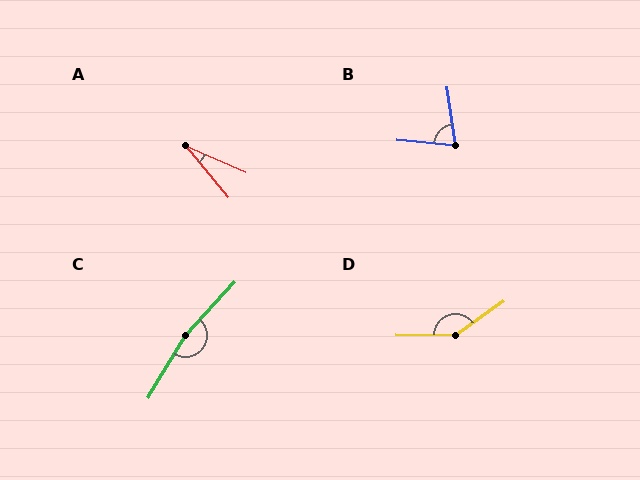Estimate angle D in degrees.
Approximately 143 degrees.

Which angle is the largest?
C, at approximately 168 degrees.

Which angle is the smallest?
A, at approximately 26 degrees.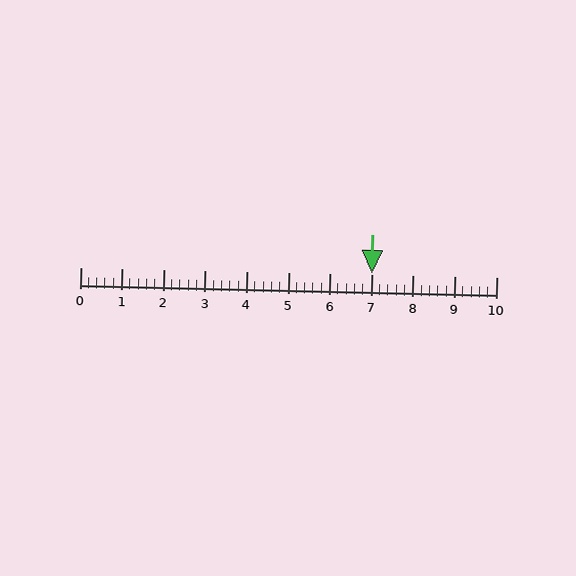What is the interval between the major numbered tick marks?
The major tick marks are spaced 1 units apart.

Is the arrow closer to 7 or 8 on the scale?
The arrow is closer to 7.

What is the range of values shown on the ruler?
The ruler shows values from 0 to 10.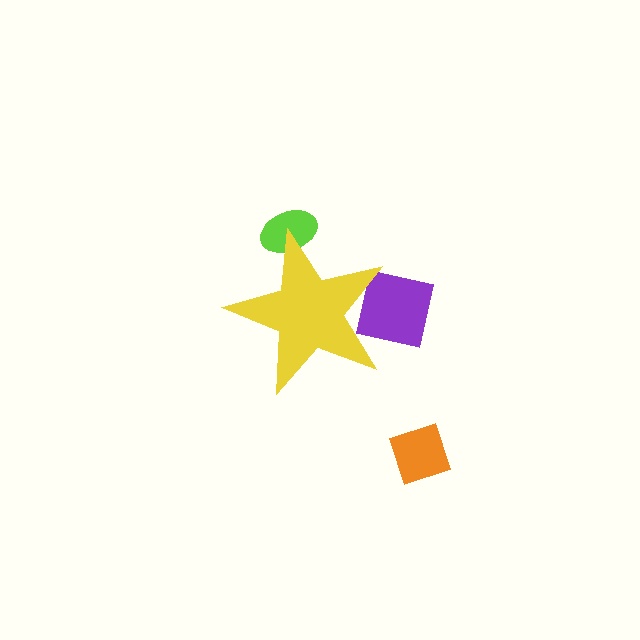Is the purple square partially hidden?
Yes, the purple square is partially hidden behind the yellow star.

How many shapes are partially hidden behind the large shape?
2 shapes are partially hidden.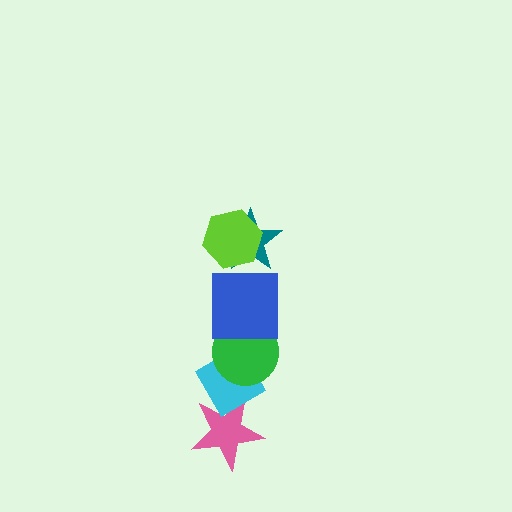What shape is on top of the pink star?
The cyan diamond is on top of the pink star.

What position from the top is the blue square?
The blue square is 3rd from the top.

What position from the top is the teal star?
The teal star is 2nd from the top.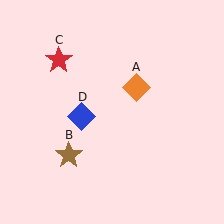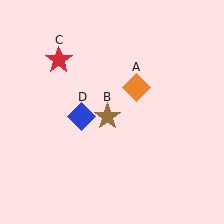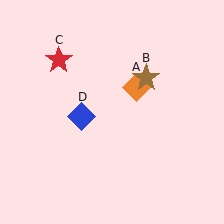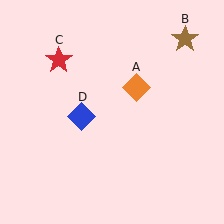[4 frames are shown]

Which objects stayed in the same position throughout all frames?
Orange diamond (object A) and red star (object C) and blue diamond (object D) remained stationary.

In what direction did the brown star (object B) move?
The brown star (object B) moved up and to the right.